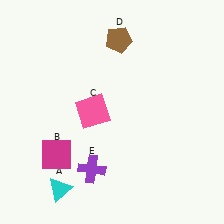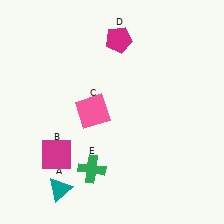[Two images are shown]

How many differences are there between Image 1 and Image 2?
There are 3 differences between the two images.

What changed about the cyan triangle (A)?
In Image 1, A is cyan. In Image 2, it changed to teal.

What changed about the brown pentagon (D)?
In Image 1, D is brown. In Image 2, it changed to magenta.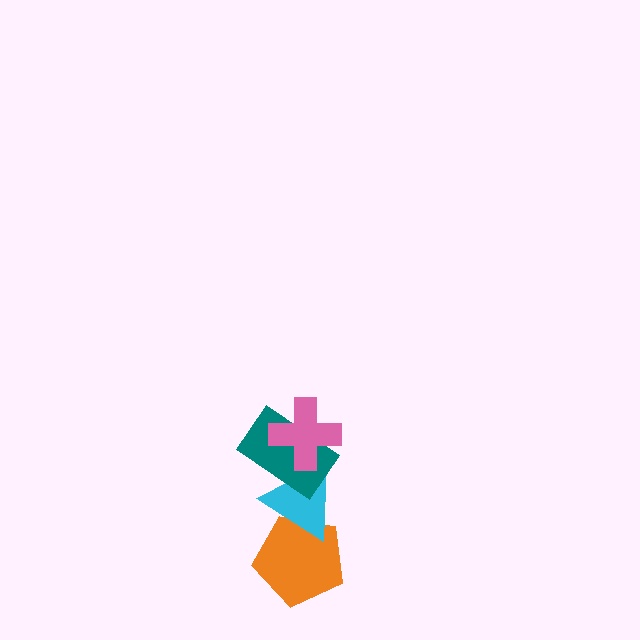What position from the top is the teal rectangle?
The teal rectangle is 2nd from the top.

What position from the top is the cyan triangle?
The cyan triangle is 3rd from the top.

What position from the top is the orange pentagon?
The orange pentagon is 4th from the top.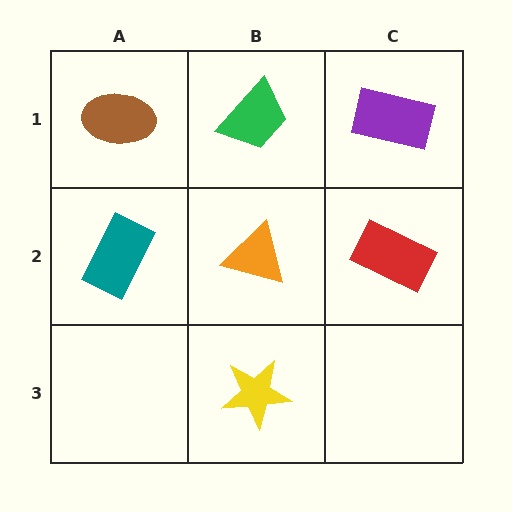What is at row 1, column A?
A brown ellipse.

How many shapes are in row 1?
3 shapes.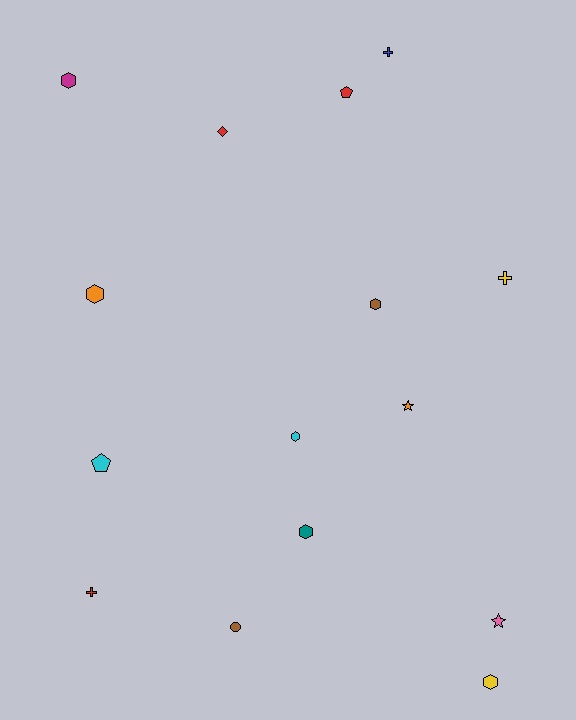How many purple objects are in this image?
There are no purple objects.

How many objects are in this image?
There are 15 objects.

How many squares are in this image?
There are no squares.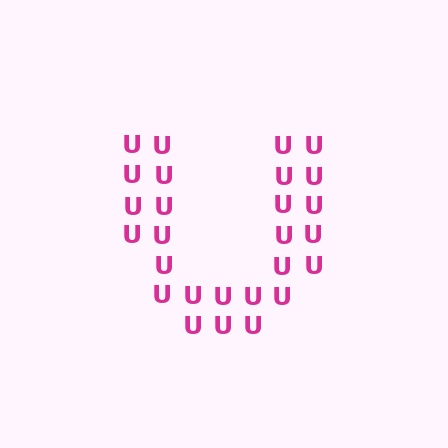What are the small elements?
The small elements are letter U's.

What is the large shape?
The large shape is the letter U.